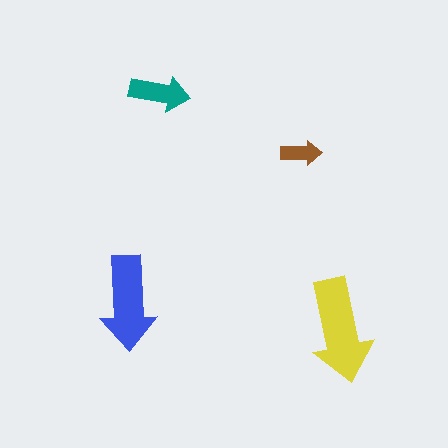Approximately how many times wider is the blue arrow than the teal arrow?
About 1.5 times wider.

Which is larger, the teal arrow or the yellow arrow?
The yellow one.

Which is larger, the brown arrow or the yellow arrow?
The yellow one.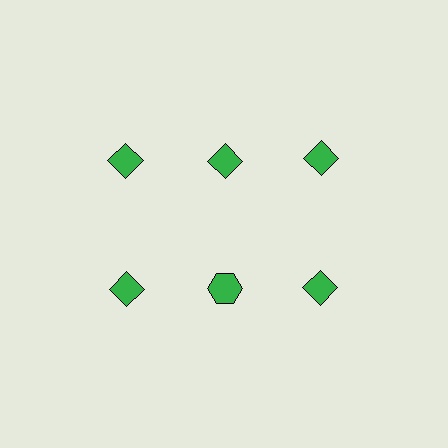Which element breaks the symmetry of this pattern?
The green hexagon in the second row, second from left column breaks the symmetry. All other shapes are green diamonds.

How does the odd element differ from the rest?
It has a different shape: hexagon instead of diamond.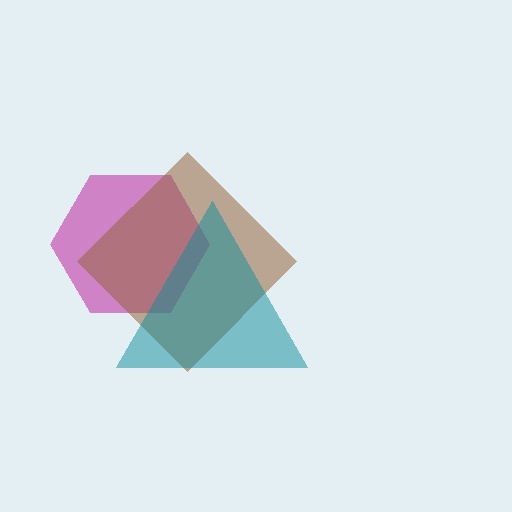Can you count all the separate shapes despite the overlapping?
Yes, there are 3 separate shapes.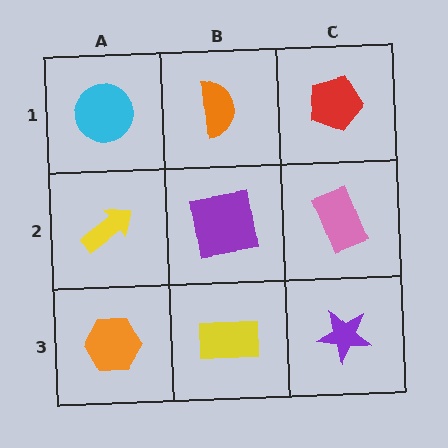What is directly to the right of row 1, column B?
A red pentagon.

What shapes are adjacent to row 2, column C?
A red pentagon (row 1, column C), a purple star (row 3, column C), a purple square (row 2, column B).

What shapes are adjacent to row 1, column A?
A yellow arrow (row 2, column A), an orange semicircle (row 1, column B).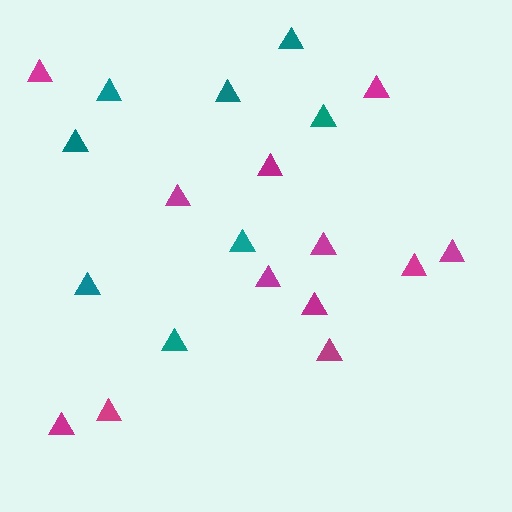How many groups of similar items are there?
There are 2 groups: one group of magenta triangles (12) and one group of teal triangles (8).